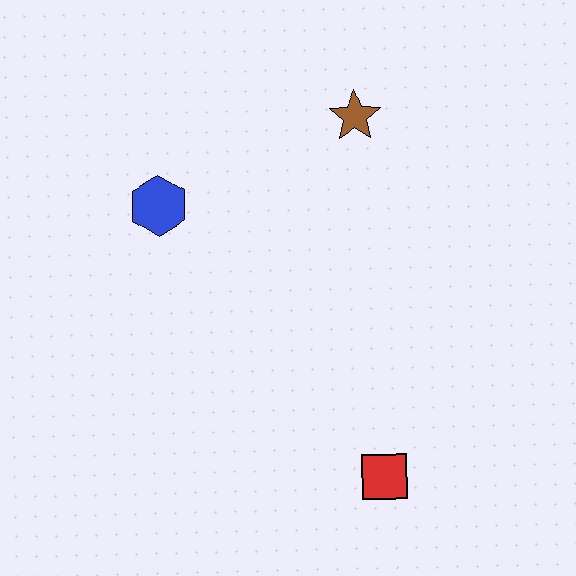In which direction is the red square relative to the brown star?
The red square is below the brown star.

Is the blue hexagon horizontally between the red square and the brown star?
No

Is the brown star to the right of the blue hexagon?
Yes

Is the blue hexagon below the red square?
No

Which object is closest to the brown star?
The blue hexagon is closest to the brown star.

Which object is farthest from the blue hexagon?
The red square is farthest from the blue hexagon.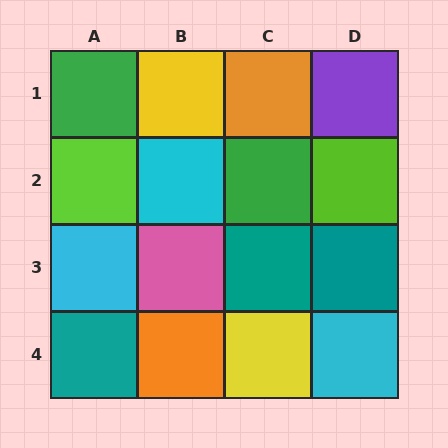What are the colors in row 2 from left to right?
Lime, cyan, green, lime.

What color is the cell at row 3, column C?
Teal.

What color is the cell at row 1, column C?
Orange.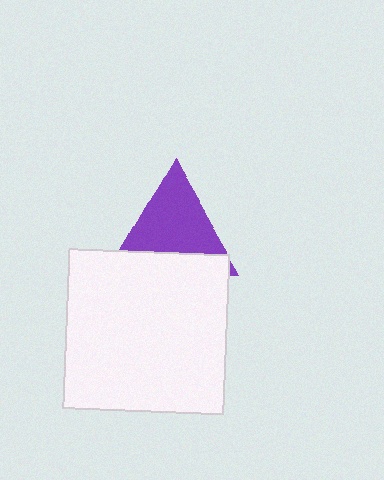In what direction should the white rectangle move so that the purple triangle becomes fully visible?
The white rectangle should move down. That is the shortest direction to clear the overlap and leave the purple triangle fully visible.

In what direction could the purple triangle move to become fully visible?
The purple triangle could move up. That would shift it out from behind the white rectangle entirely.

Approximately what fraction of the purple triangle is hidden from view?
Roughly 31% of the purple triangle is hidden behind the white rectangle.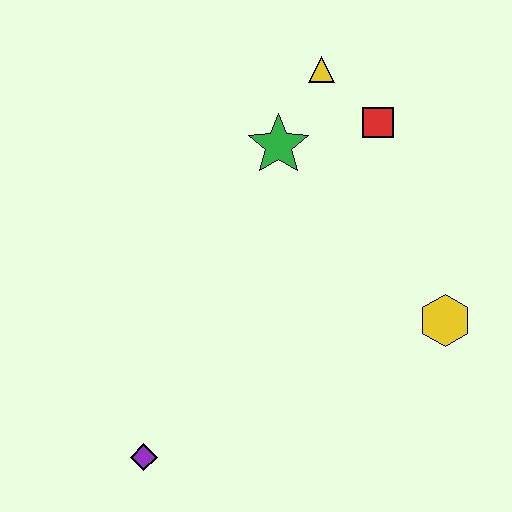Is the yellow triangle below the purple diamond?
No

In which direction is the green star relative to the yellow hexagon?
The green star is above the yellow hexagon.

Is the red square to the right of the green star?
Yes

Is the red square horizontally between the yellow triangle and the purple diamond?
No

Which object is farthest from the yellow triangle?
The purple diamond is farthest from the yellow triangle.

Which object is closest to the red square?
The yellow triangle is closest to the red square.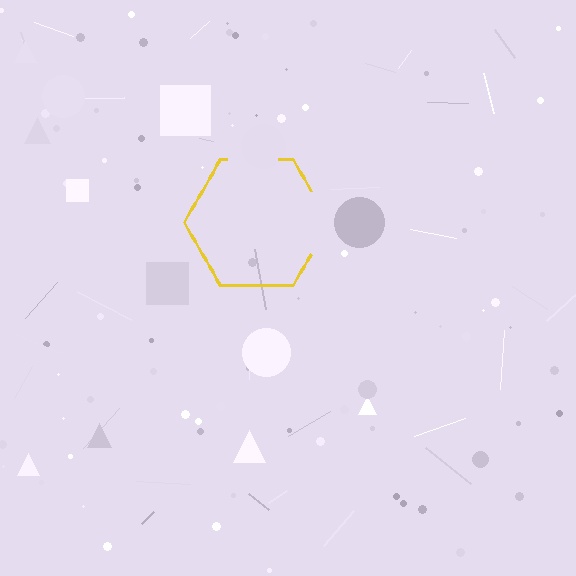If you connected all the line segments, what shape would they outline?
They would outline a hexagon.